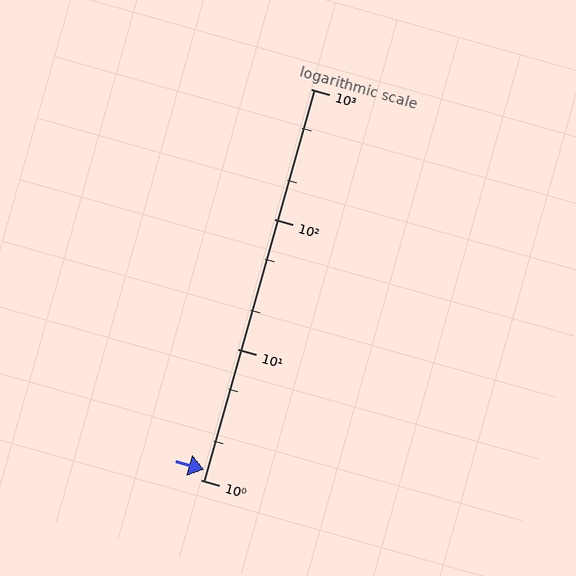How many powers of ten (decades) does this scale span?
The scale spans 3 decades, from 1 to 1000.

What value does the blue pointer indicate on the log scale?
The pointer indicates approximately 1.2.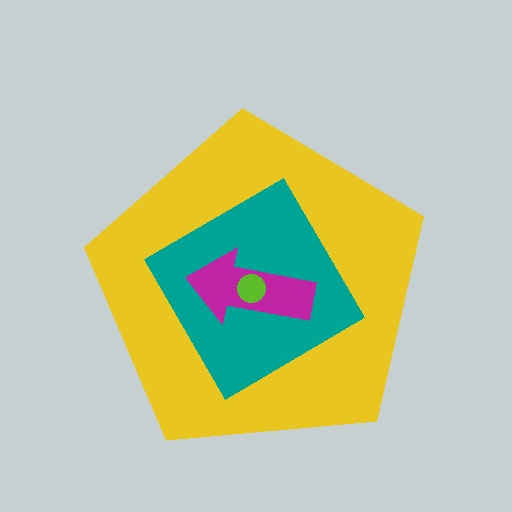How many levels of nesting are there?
4.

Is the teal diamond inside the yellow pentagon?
Yes.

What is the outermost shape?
The yellow pentagon.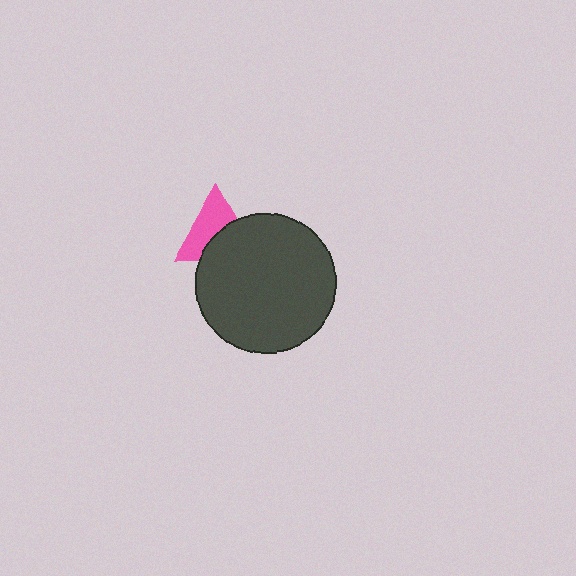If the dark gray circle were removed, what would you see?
You would see the complete pink triangle.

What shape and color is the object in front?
The object in front is a dark gray circle.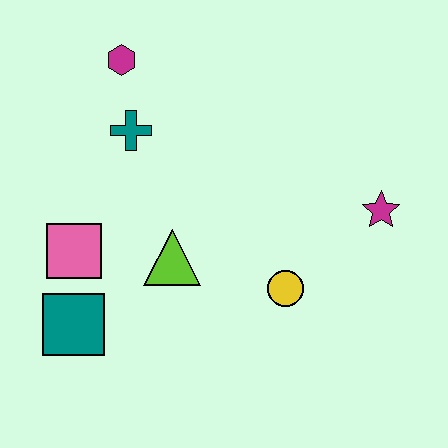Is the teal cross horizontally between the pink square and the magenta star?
Yes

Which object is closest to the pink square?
The teal square is closest to the pink square.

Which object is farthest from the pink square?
The magenta star is farthest from the pink square.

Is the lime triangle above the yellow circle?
Yes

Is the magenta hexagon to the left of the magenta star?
Yes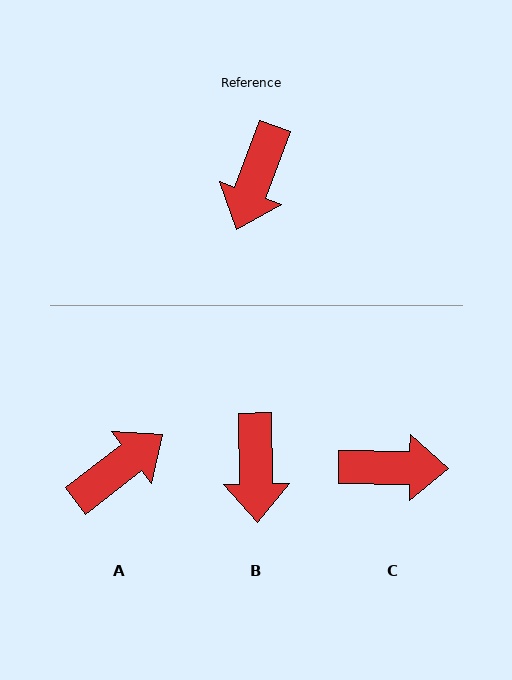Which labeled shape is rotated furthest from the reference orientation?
A, about 148 degrees away.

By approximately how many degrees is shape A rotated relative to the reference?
Approximately 148 degrees counter-clockwise.